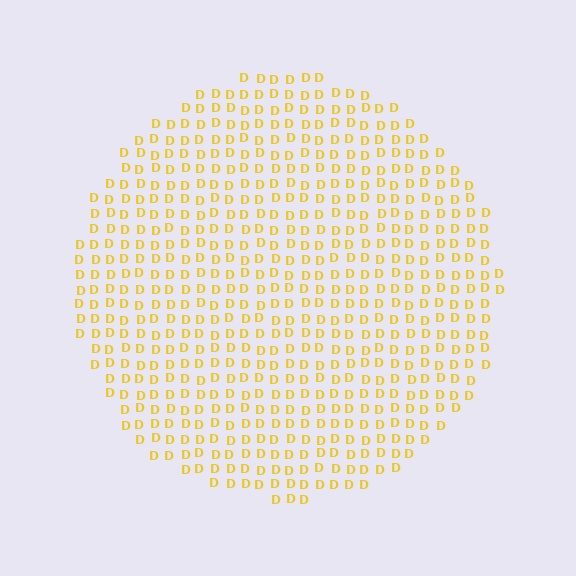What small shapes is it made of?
It is made of small letter D's.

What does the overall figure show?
The overall figure shows a circle.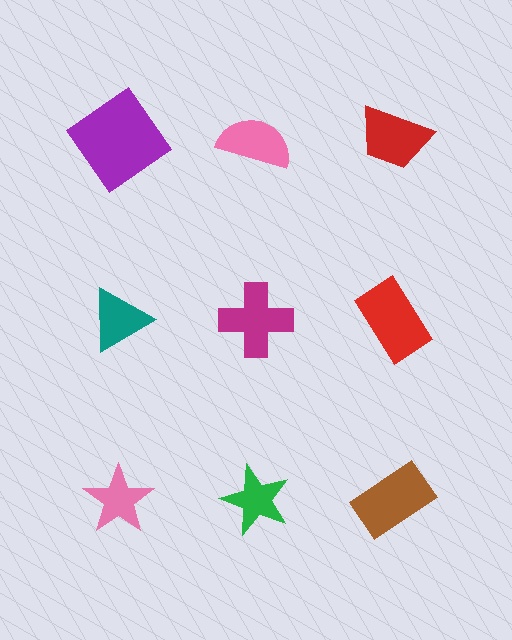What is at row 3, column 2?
A green star.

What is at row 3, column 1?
A pink star.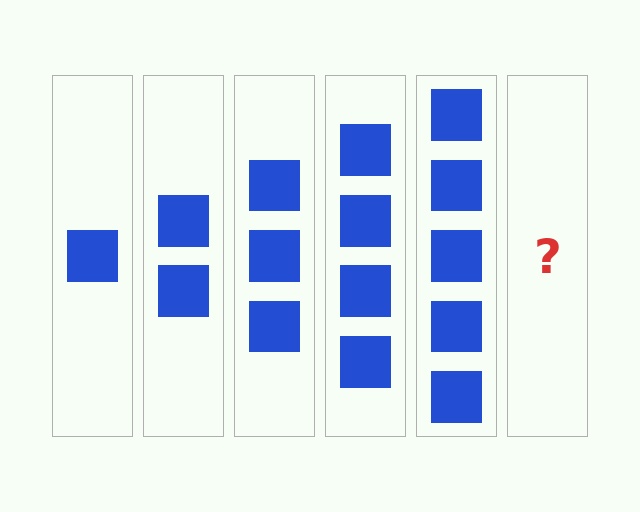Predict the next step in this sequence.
The next step is 6 squares.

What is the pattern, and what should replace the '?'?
The pattern is that each step adds one more square. The '?' should be 6 squares.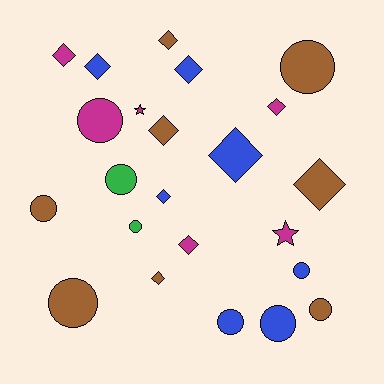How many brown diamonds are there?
There are 4 brown diamonds.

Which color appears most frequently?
Brown, with 8 objects.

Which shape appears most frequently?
Diamond, with 11 objects.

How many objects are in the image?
There are 23 objects.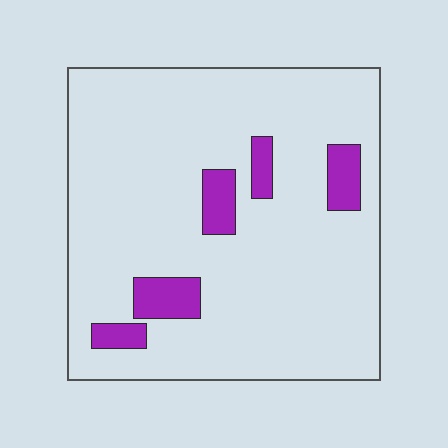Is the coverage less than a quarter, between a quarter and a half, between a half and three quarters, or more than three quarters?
Less than a quarter.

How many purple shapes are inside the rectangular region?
5.